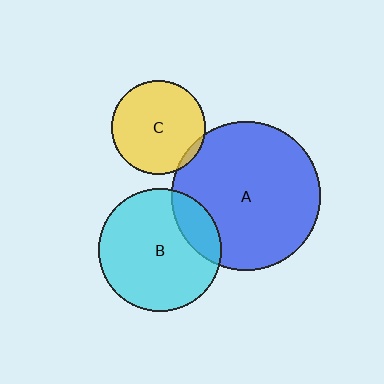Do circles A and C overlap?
Yes.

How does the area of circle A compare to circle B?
Approximately 1.5 times.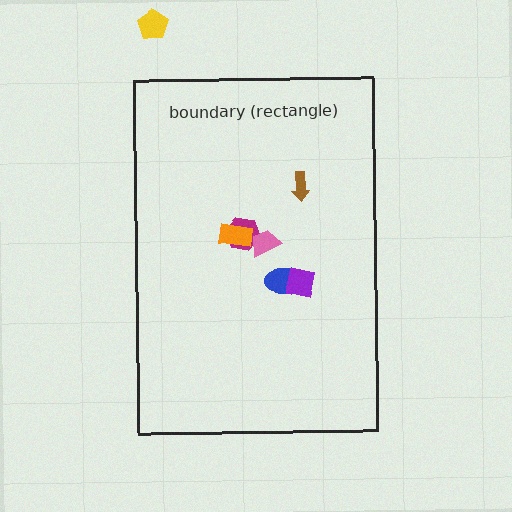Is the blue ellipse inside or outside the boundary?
Inside.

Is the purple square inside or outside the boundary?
Inside.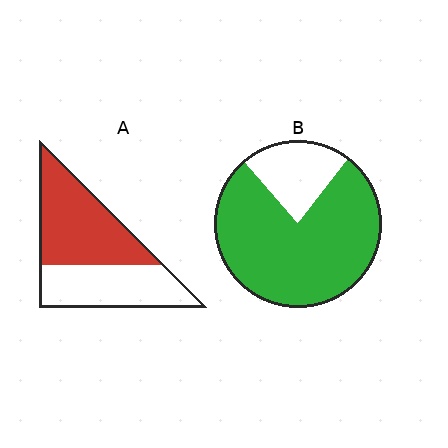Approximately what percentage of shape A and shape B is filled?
A is approximately 55% and B is approximately 80%.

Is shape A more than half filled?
Yes.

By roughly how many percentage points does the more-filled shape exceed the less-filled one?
By roughly 25 percentage points (B over A).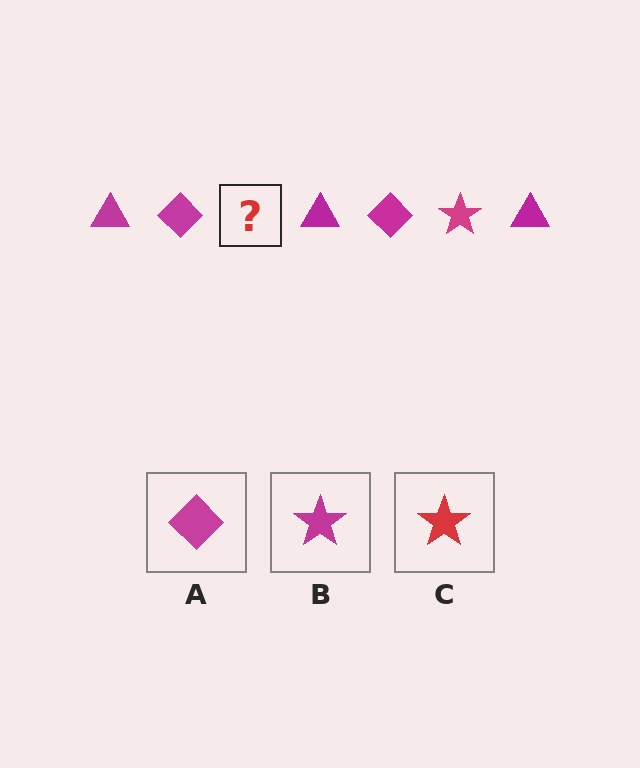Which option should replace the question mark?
Option B.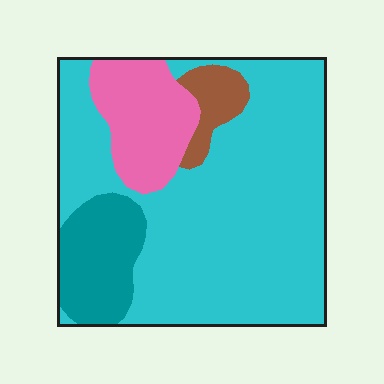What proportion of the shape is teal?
Teal covers about 15% of the shape.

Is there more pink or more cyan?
Cyan.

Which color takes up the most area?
Cyan, at roughly 65%.